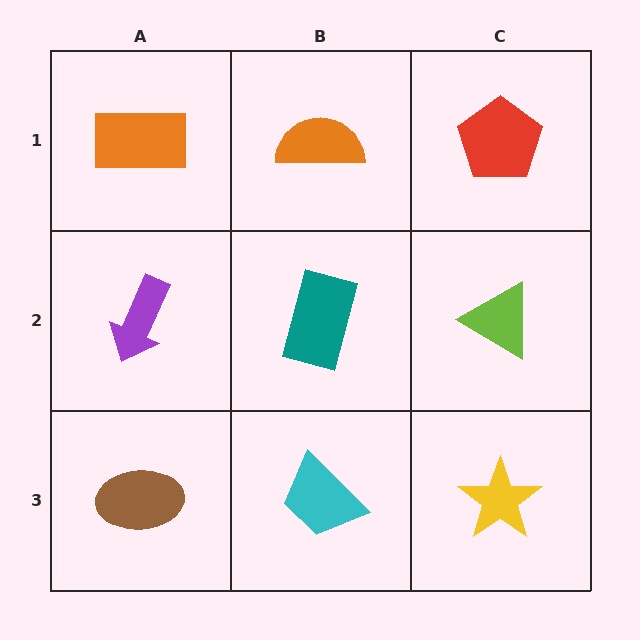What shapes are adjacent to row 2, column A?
An orange rectangle (row 1, column A), a brown ellipse (row 3, column A), a teal rectangle (row 2, column B).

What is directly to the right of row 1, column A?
An orange semicircle.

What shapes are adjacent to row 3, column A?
A purple arrow (row 2, column A), a cyan trapezoid (row 3, column B).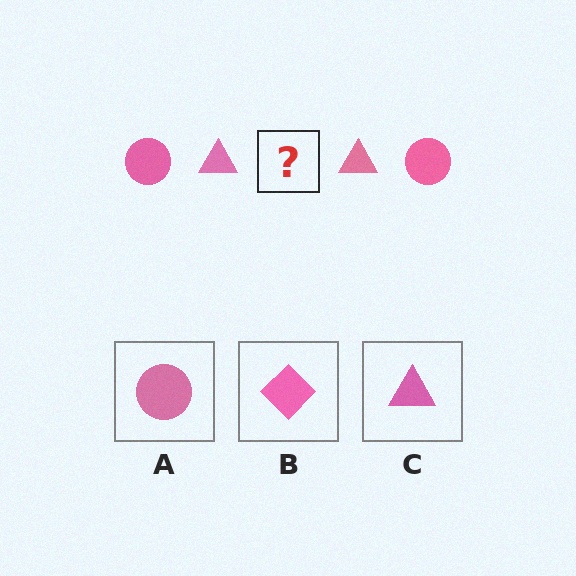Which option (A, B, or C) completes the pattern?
A.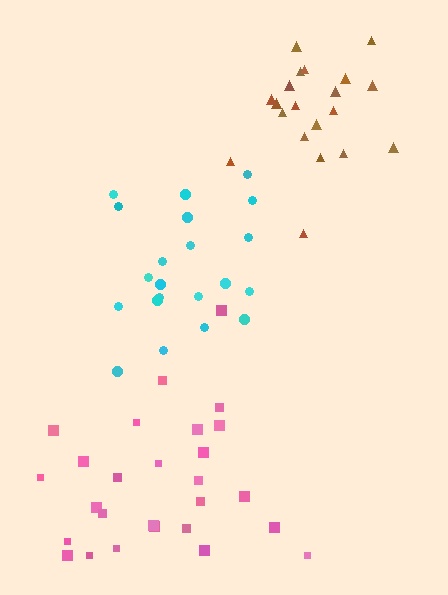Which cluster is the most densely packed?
Brown.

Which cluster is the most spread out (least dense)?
Pink.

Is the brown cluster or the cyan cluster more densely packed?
Brown.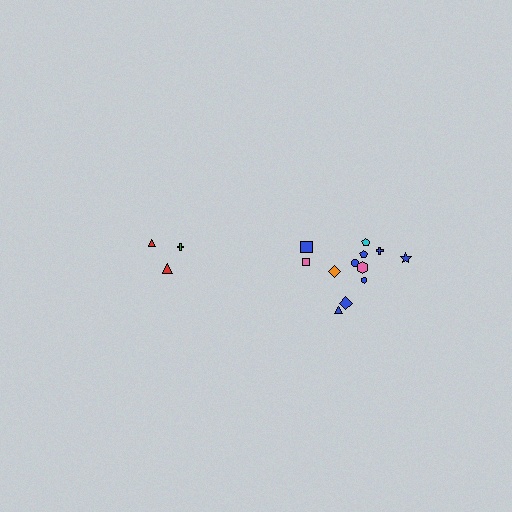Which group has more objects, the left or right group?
The right group.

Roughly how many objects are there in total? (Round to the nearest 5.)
Roughly 15 objects in total.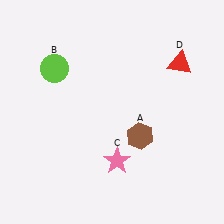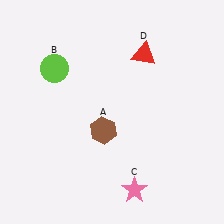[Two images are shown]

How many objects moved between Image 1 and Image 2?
3 objects moved between the two images.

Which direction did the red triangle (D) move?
The red triangle (D) moved left.